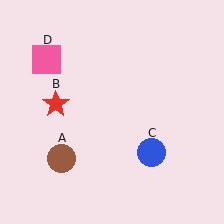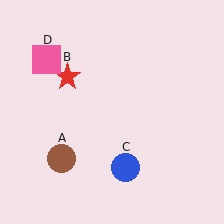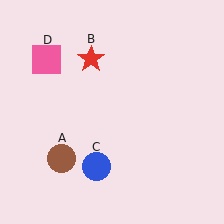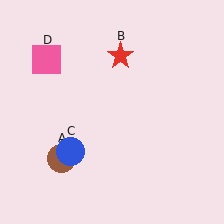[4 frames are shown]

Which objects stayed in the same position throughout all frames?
Brown circle (object A) and pink square (object D) remained stationary.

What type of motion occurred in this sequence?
The red star (object B), blue circle (object C) rotated clockwise around the center of the scene.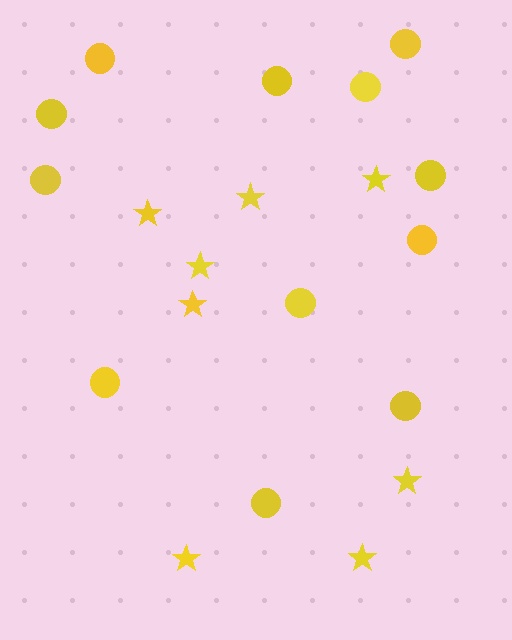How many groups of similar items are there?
There are 2 groups: one group of circles (12) and one group of stars (8).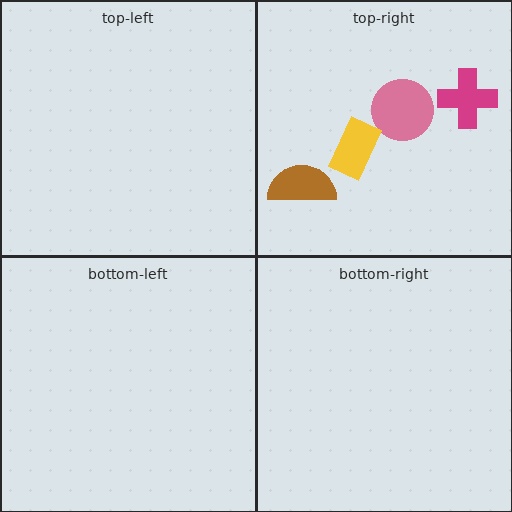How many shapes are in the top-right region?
4.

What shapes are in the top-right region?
The pink circle, the brown semicircle, the yellow rectangle, the magenta cross.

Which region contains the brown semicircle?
The top-right region.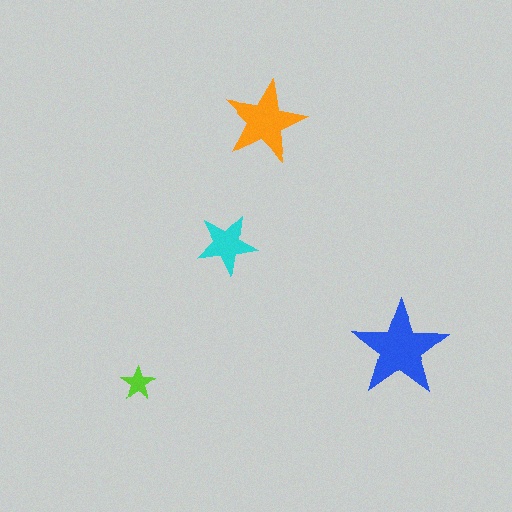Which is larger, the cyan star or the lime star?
The cyan one.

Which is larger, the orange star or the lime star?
The orange one.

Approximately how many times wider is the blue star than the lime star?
About 3 times wider.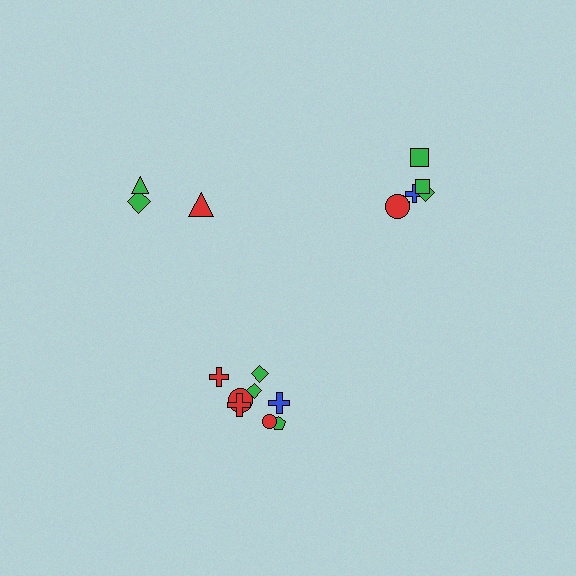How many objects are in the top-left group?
There are 3 objects.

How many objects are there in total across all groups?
There are 17 objects.